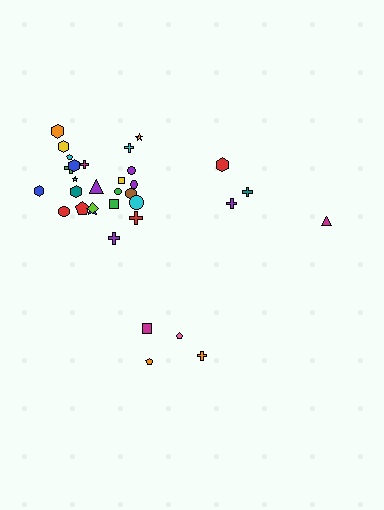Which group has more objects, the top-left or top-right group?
The top-left group.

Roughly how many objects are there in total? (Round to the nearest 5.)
Roughly 35 objects in total.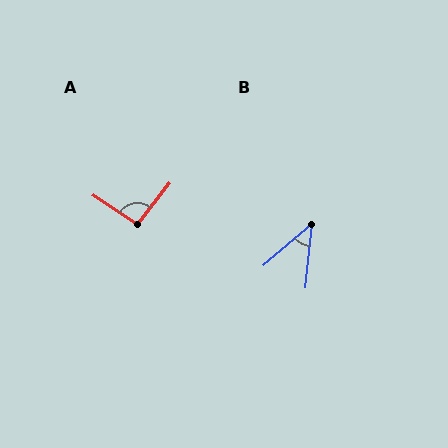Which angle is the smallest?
B, at approximately 44 degrees.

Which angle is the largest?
A, at approximately 95 degrees.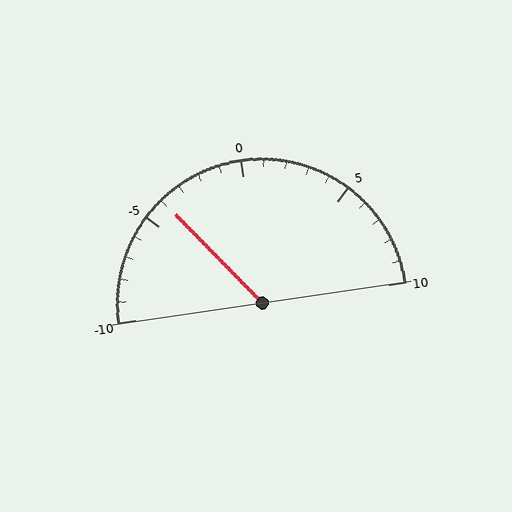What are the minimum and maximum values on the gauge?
The gauge ranges from -10 to 10.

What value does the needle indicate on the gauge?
The needle indicates approximately -4.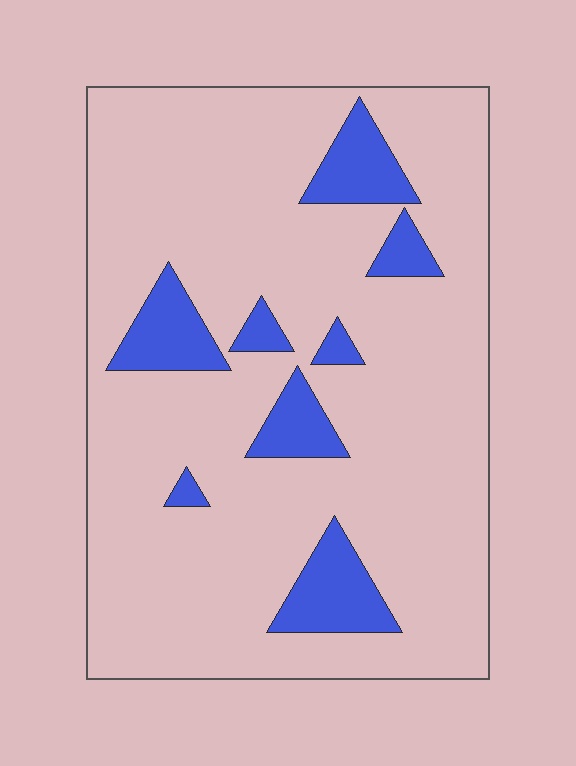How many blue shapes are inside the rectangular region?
8.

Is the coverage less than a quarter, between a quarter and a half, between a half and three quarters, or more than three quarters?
Less than a quarter.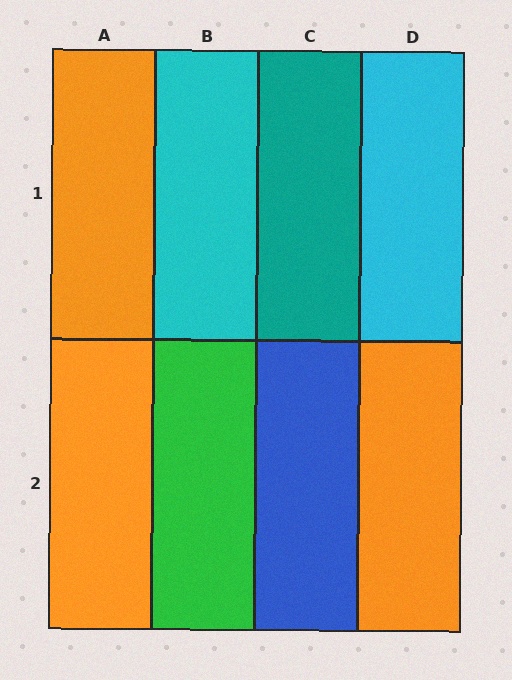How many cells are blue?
1 cell is blue.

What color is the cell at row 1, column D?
Cyan.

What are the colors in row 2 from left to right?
Orange, green, blue, orange.